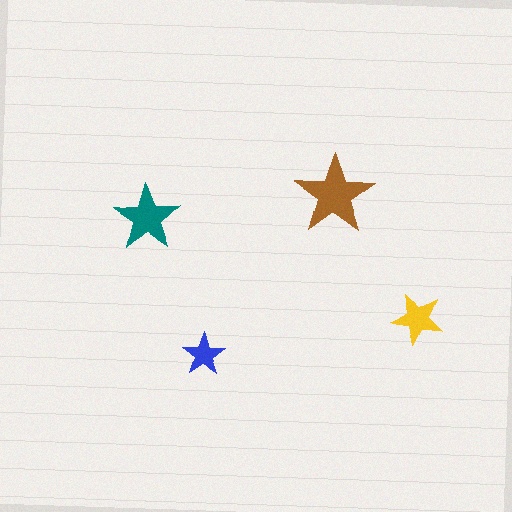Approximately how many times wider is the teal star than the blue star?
About 1.5 times wider.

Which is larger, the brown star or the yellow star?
The brown one.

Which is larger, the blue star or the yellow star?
The yellow one.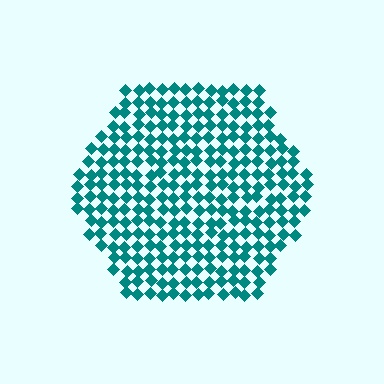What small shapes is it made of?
It is made of small diamonds.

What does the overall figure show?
The overall figure shows a hexagon.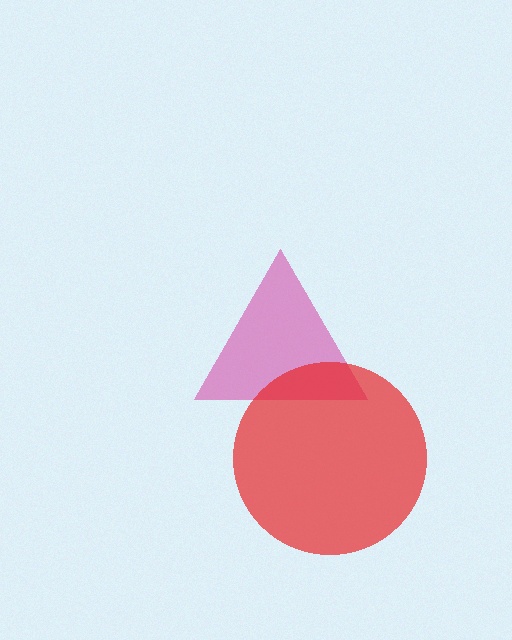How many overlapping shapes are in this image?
There are 2 overlapping shapes in the image.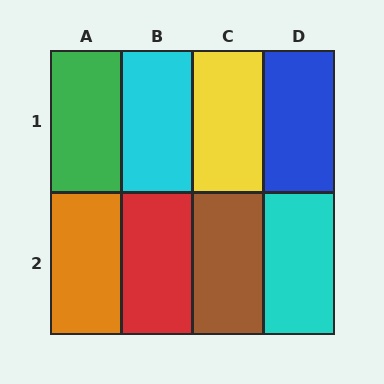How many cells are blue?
1 cell is blue.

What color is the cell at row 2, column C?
Brown.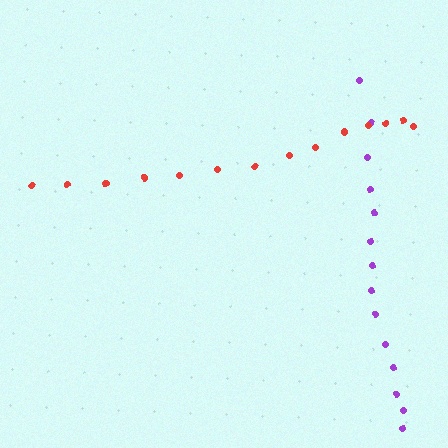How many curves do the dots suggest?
There are 2 distinct paths.